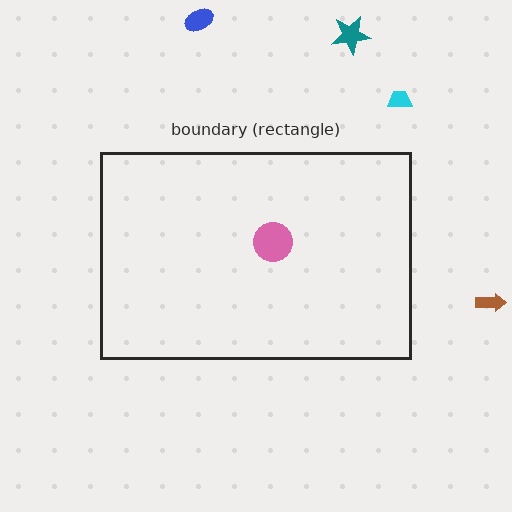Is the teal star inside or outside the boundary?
Outside.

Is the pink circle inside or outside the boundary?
Inside.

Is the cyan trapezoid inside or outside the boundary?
Outside.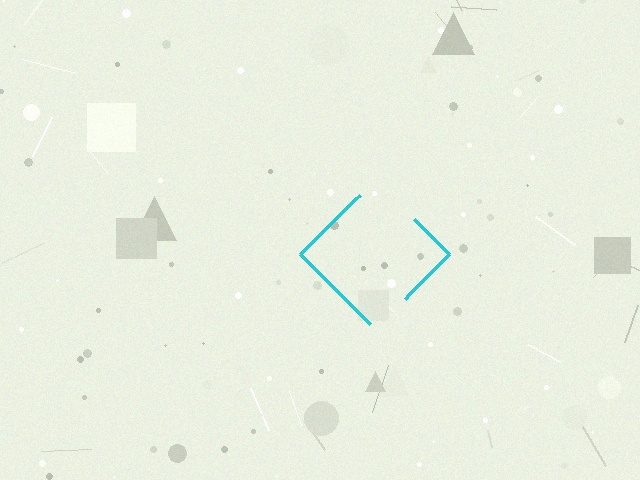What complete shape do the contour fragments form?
The contour fragments form a diamond.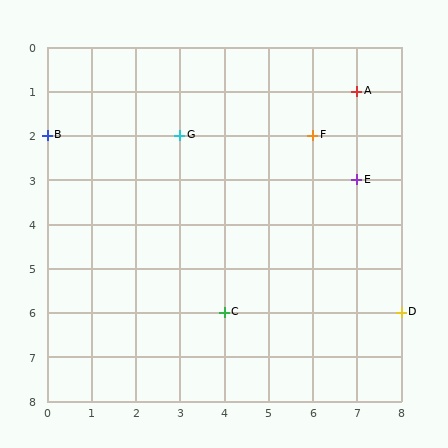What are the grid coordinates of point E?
Point E is at grid coordinates (7, 3).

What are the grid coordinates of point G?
Point G is at grid coordinates (3, 2).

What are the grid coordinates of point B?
Point B is at grid coordinates (0, 2).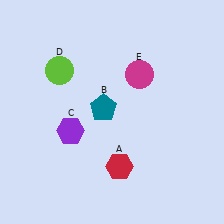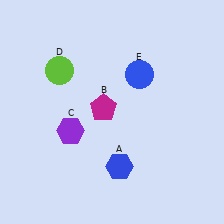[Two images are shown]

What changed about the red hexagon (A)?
In Image 1, A is red. In Image 2, it changed to blue.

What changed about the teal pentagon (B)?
In Image 1, B is teal. In Image 2, it changed to magenta.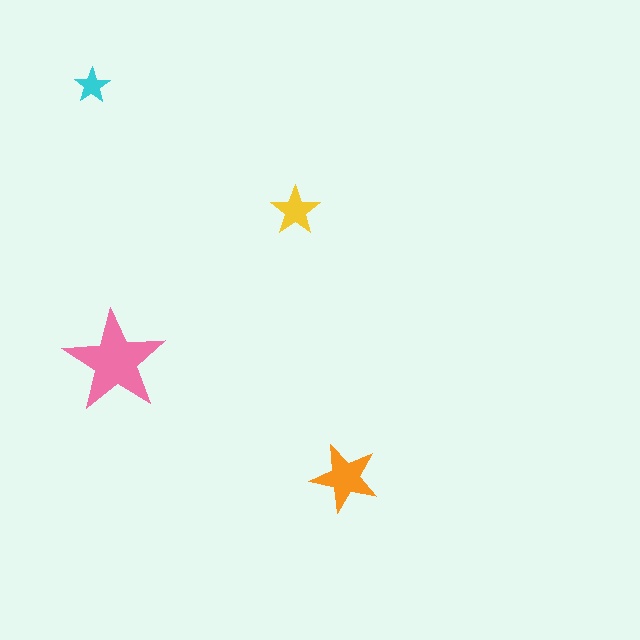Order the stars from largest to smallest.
the pink one, the orange one, the yellow one, the cyan one.